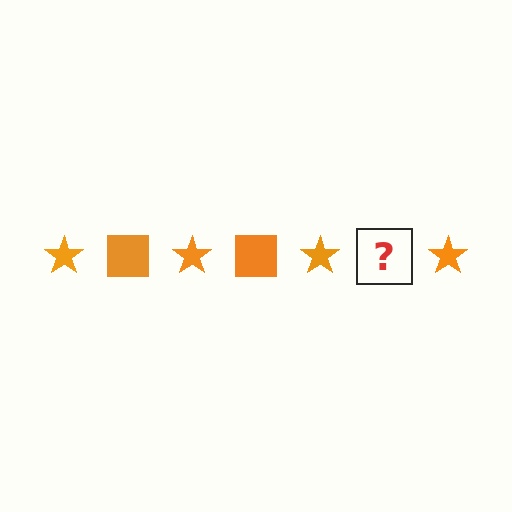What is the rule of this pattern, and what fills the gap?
The rule is that the pattern cycles through star, square shapes in orange. The gap should be filled with an orange square.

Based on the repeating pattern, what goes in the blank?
The blank should be an orange square.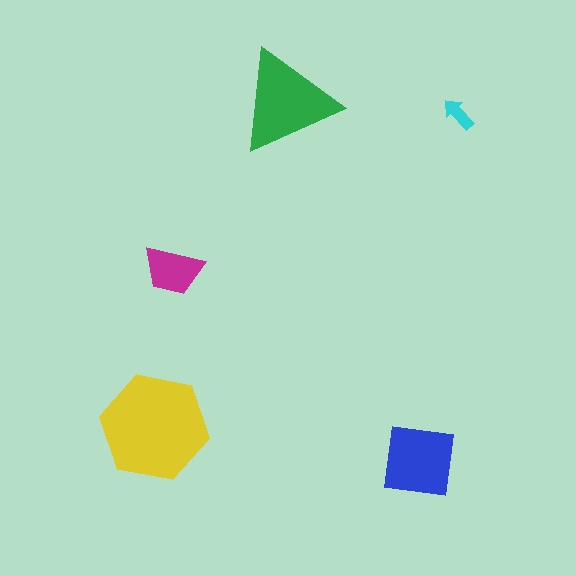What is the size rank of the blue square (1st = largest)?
3rd.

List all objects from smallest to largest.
The cyan arrow, the magenta trapezoid, the blue square, the green triangle, the yellow hexagon.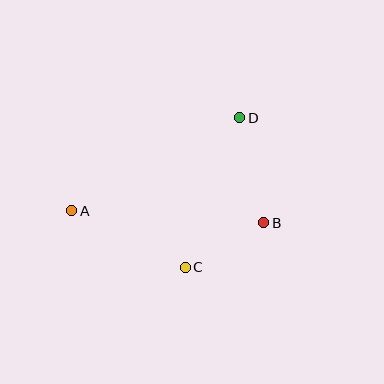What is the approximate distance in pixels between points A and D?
The distance between A and D is approximately 192 pixels.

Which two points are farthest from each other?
Points A and B are farthest from each other.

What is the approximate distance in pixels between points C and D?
The distance between C and D is approximately 159 pixels.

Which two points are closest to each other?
Points B and C are closest to each other.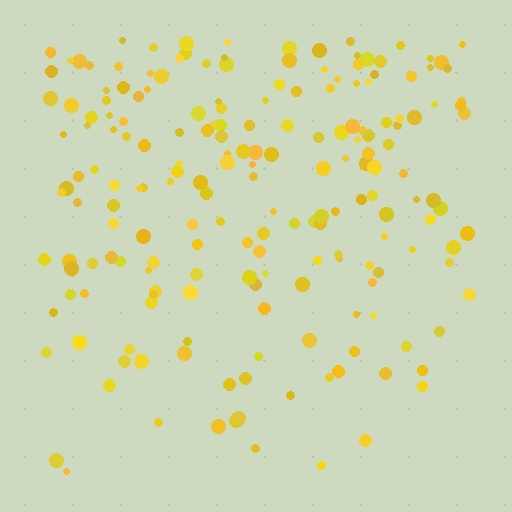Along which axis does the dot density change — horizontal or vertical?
Vertical.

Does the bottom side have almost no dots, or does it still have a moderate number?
Still a moderate number, just noticeably fewer than the top.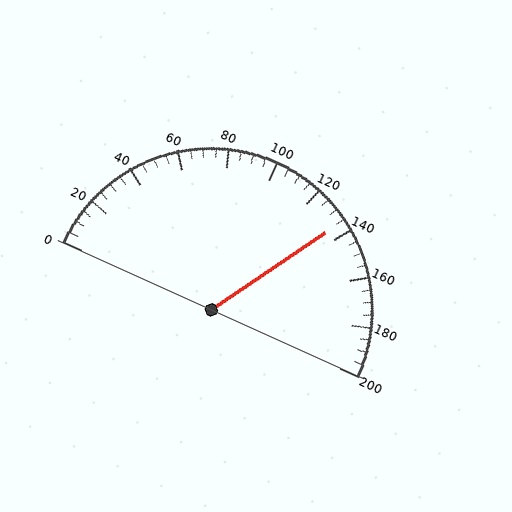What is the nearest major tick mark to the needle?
The nearest major tick mark is 140.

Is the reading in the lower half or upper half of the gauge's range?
The reading is in the upper half of the range (0 to 200).